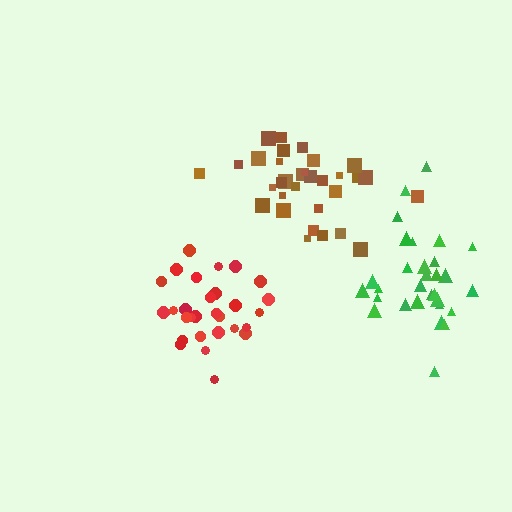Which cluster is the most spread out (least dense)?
Green.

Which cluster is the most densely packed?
Red.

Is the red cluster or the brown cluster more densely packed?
Red.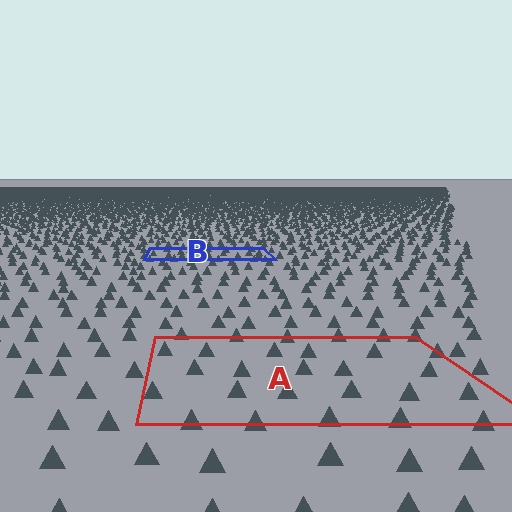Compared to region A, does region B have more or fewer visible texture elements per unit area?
Region B has more texture elements per unit area — they are packed more densely because it is farther away.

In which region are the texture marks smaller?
The texture marks are smaller in region B, because it is farther away.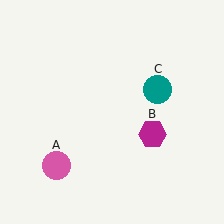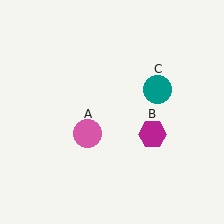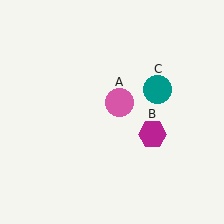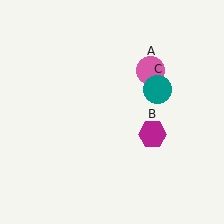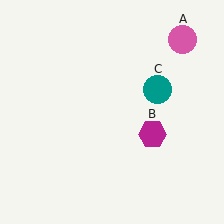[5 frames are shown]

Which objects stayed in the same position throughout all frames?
Magenta hexagon (object B) and teal circle (object C) remained stationary.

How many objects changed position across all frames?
1 object changed position: pink circle (object A).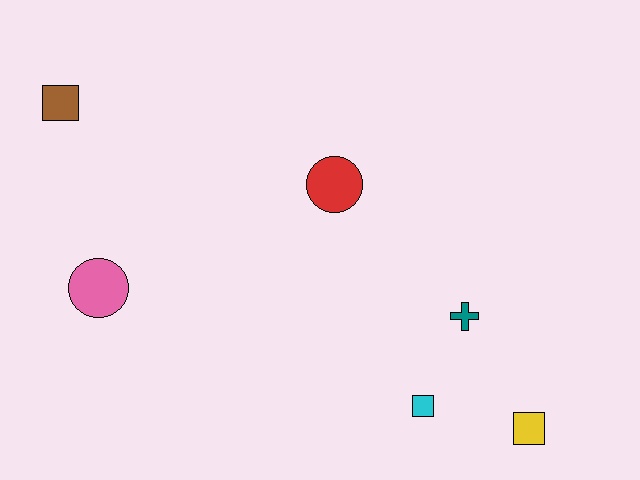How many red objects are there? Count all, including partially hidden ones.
There is 1 red object.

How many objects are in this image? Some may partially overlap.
There are 6 objects.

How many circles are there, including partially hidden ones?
There are 2 circles.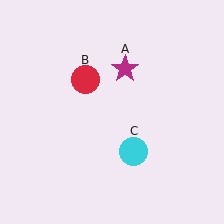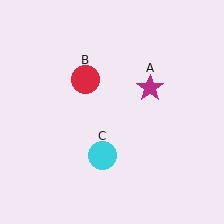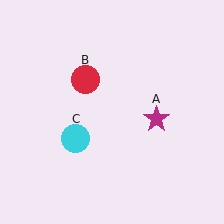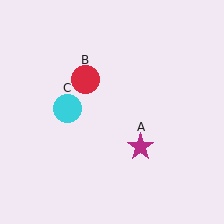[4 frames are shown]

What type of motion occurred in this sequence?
The magenta star (object A), cyan circle (object C) rotated clockwise around the center of the scene.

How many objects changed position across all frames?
2 objects changed position: magenta star (object A), cyan circle (object C).